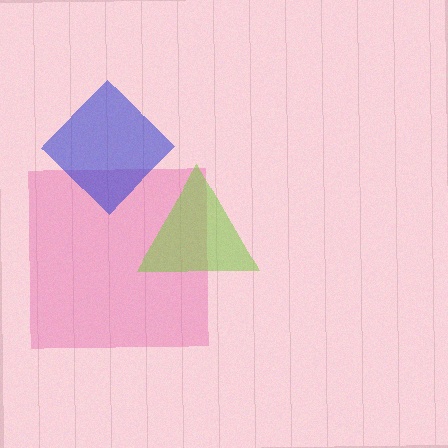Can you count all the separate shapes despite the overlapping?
Yes, there are 3 separate shapes.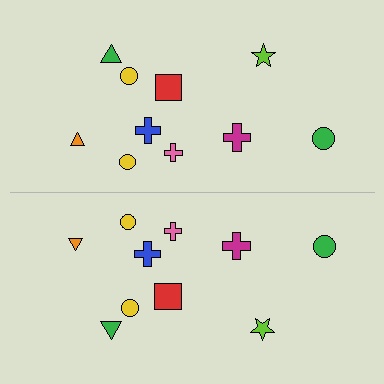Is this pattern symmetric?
Yes, this pattern has bilateral (reflection) symmetry.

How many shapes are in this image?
There are 20 shapes in this image.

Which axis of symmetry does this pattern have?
The pattern has a horizontal axis of symmetry running through the center of the image.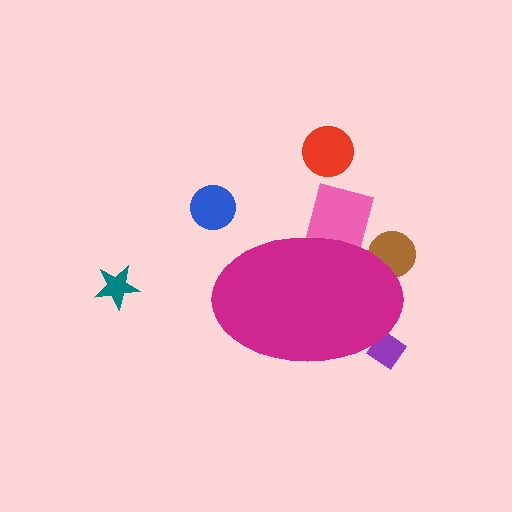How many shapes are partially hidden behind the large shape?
3 shapes are partially hidden.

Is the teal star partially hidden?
No, the teal star is fully visible.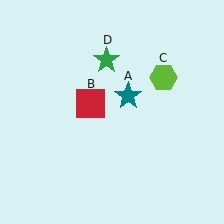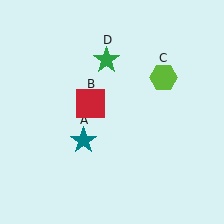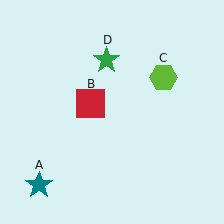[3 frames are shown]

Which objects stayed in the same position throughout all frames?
Red square (object B) and lime hexagon (object C) and green star (object D) remained stationary.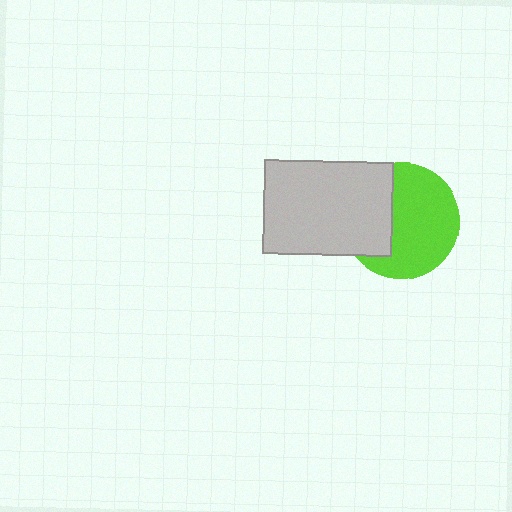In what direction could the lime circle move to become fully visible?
The lime circle could move right. That would shift it out from behind the light gray rectangle entirely.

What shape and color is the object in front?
The object in front is a light gray rectangle.